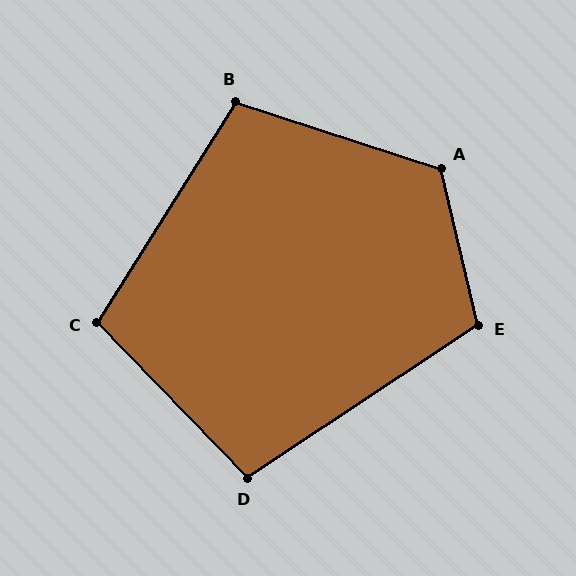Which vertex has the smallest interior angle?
D, at approximately 101 degrees.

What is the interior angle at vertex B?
Approximately 104 degrees (obtuse).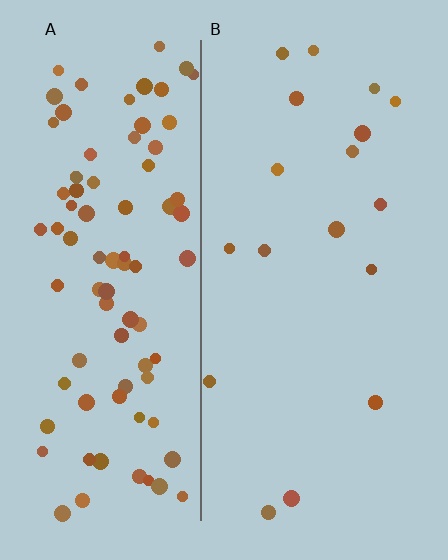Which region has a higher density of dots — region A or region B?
A (the left).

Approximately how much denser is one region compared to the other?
Approximately 5.0× — region A over region B.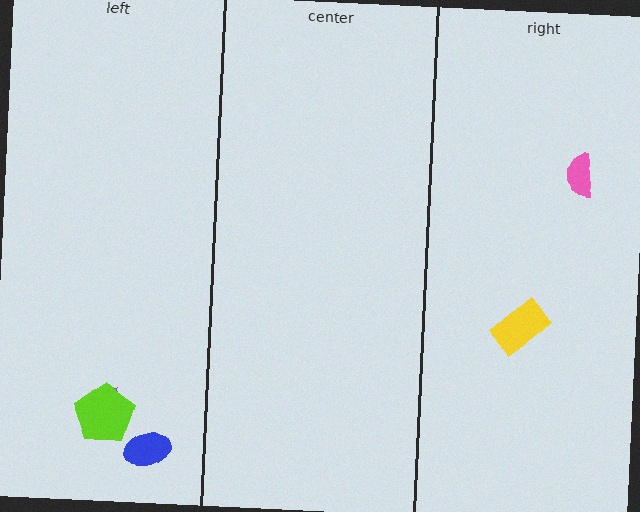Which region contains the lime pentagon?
The left region.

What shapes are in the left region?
The blue ellipse, the purple triangle, the lime pentagon.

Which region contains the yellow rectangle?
The right region.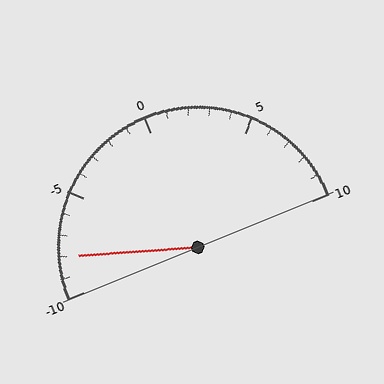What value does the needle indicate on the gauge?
The needle indicates approximately -8.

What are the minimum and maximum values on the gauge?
The gauge ranges from -10 to 10.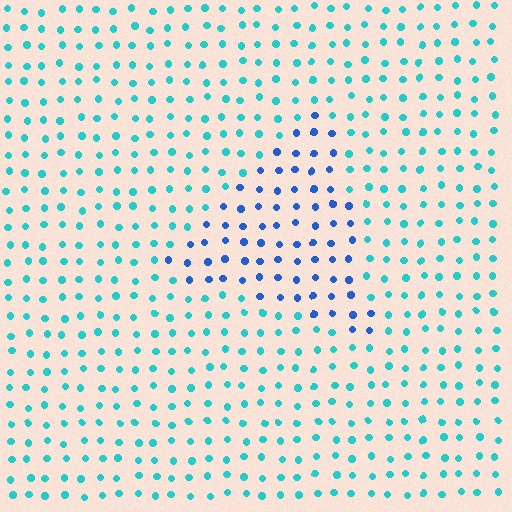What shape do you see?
I see a triangle.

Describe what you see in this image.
The image is filled with small cyan elements in a uniform arrangement. A triangle-shaped region is visible where the elements are tinted to a slightly different hue, forming a subtle color boundary.